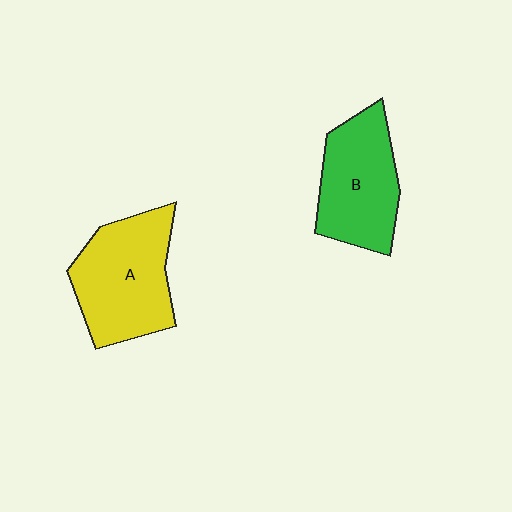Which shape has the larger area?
Shape A (yellow).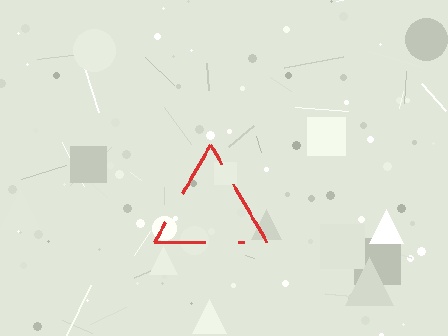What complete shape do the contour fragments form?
The contour fragments form a triangle.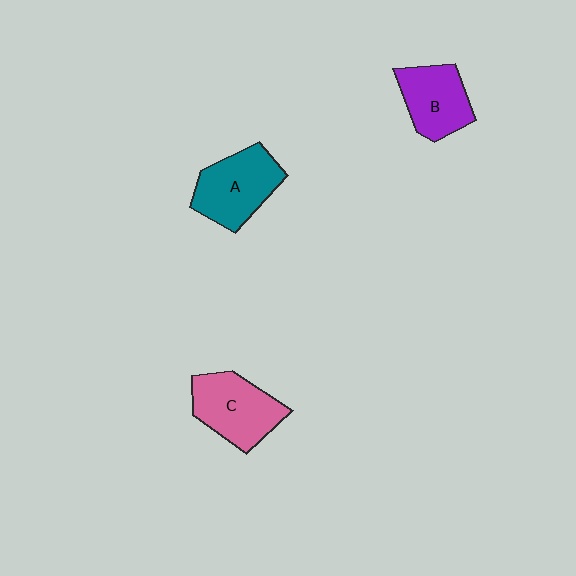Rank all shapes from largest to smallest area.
From largest to smallest: A (teal), C (pink), B (purple).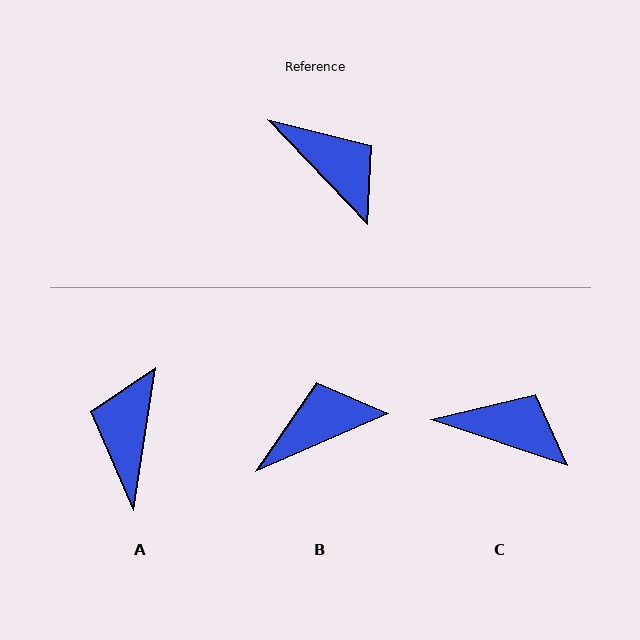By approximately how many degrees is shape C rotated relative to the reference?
Approximately 28 degrees counter-clockwise.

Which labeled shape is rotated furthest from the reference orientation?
A, about 128 degrees away.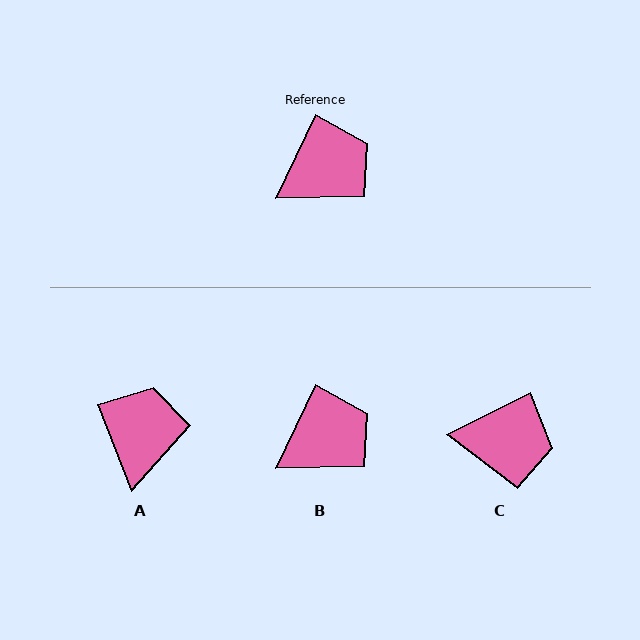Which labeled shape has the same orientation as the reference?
B.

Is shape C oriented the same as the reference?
No, it is off by about 38 degrees.